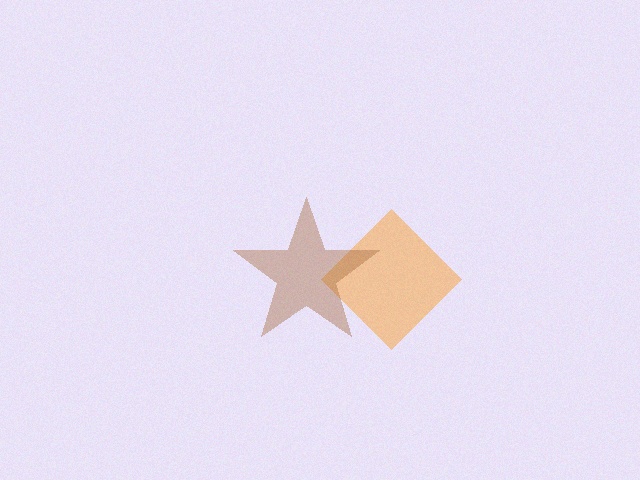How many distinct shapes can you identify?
There are 2 distinct shapes: an orange diamond, a brown star.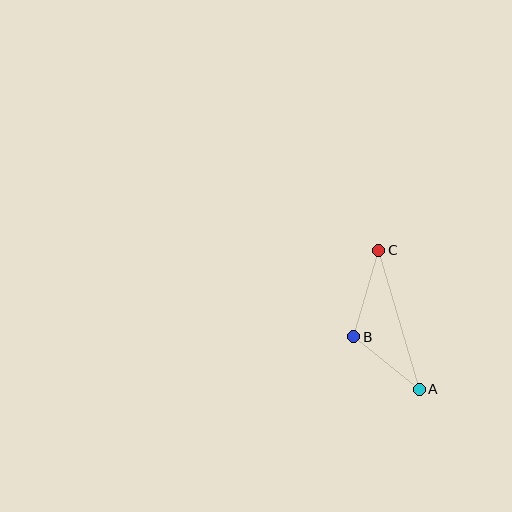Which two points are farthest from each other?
Points A and C are farthest from each other.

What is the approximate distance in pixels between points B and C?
The distance between B and C is approximately 90 pixels.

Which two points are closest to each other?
Points A and B are closest to each other.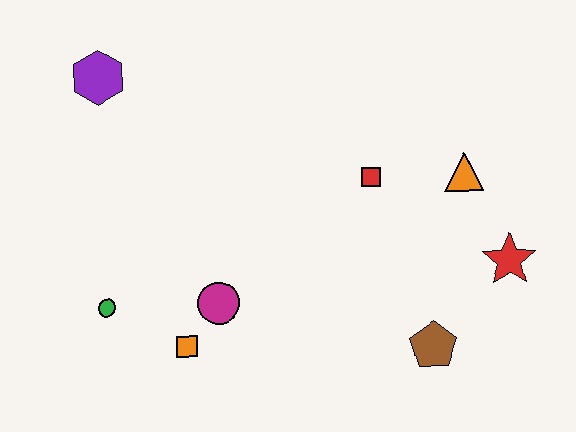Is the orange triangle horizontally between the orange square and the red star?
Yes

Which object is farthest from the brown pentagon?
The purple hexagon is farthest from the brown pentagon.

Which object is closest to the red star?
The orange triangle is closest to the red star.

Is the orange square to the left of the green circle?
No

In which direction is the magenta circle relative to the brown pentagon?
The magenta circle is to the left of the brown pentagon.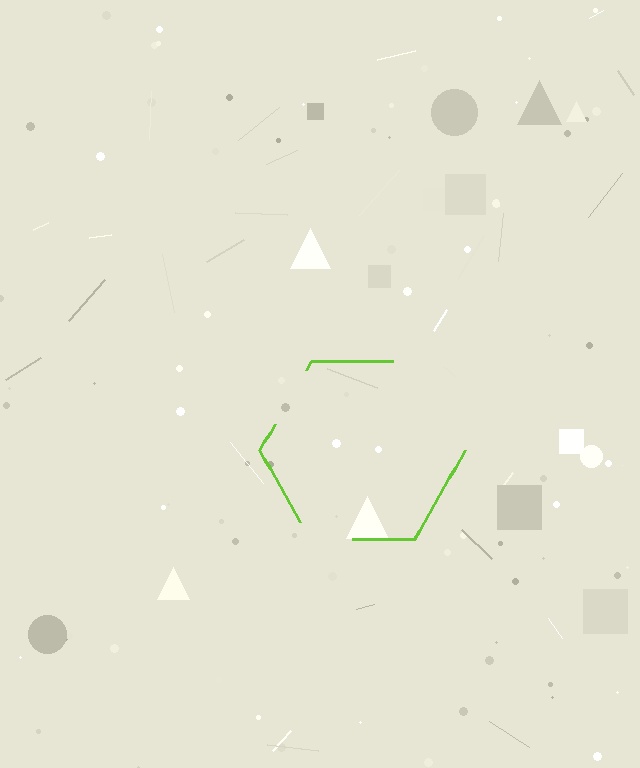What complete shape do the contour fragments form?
The contour fragments form a hexagon.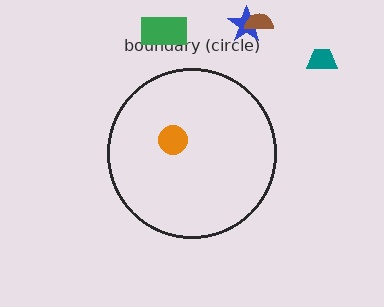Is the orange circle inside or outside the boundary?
Inside.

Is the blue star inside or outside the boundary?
Outside.